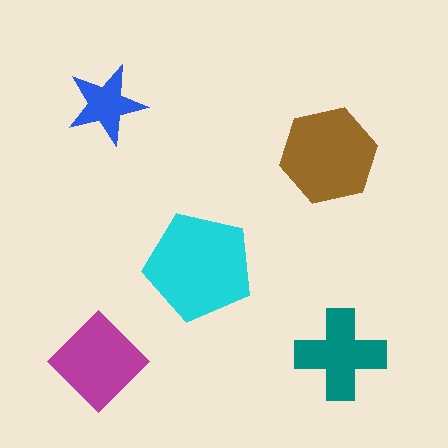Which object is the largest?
The cyan pentagon.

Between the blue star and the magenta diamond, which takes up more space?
The magenta diamond.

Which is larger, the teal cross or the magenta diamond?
The magenta diamond.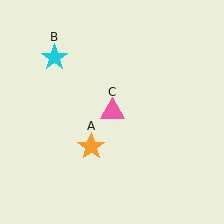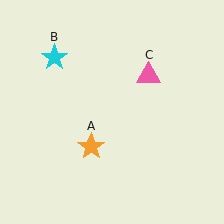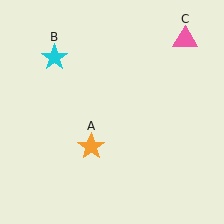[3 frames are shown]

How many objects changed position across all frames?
1 object changed position: pink triangle (object C).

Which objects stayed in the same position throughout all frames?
Orange star (object A) and cyan star (object B) remained stationary.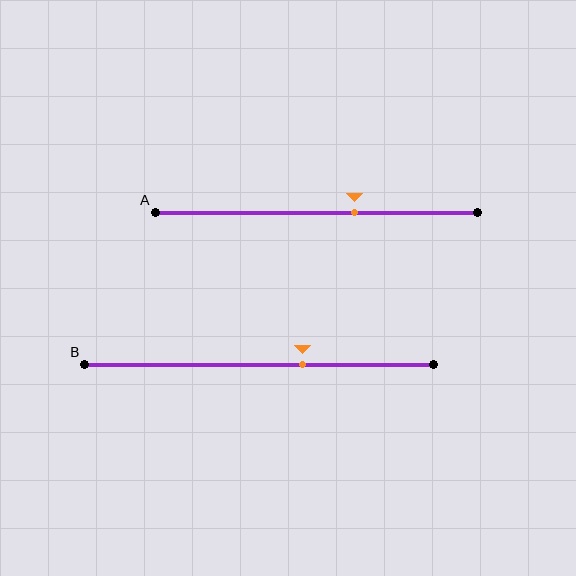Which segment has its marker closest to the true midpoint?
Segment A has its marker closest to the true midpoint.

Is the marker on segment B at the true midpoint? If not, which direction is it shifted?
No, the marker on segment B is shifted to the right by about 12% of the segment length.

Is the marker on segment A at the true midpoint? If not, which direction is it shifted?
No, the marker on segment A is shifted to the right by about 12% of the segment length.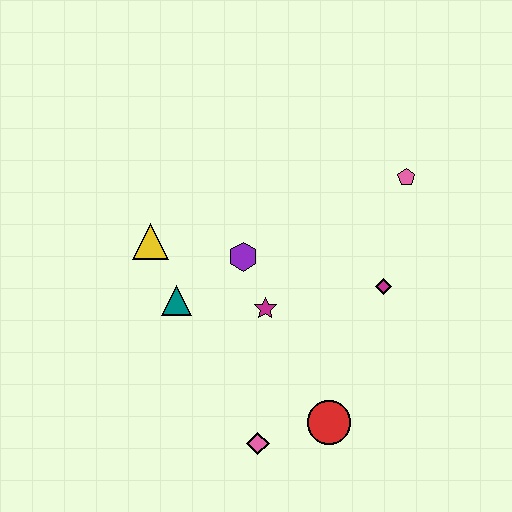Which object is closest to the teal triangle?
The yellow triangle is closest to the teal triangle.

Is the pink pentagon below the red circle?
No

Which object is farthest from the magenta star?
The pink pentagon is farthest from the magenta star.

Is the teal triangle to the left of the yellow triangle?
No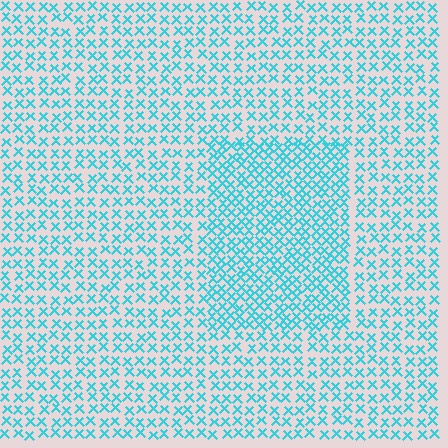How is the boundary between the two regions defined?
The boundary is defined by a change in element density (approximately 1.7x ratio). All elements are the same color, size, and shape.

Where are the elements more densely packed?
The elements are more densely packed inside the rectangle boundary.